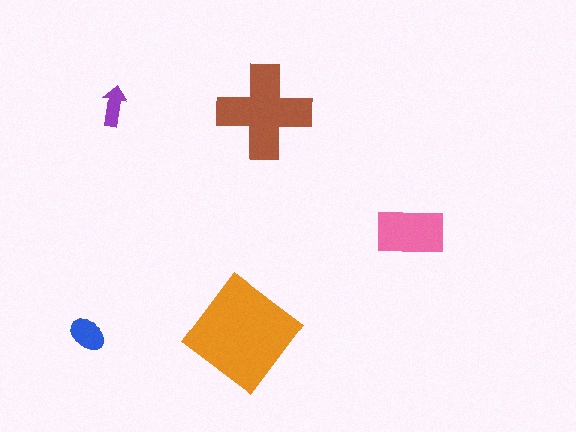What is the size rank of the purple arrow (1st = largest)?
5th.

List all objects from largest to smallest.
The orange diamond, the brown cross, the pink rectangle, the blue ellipse, the purple arrow.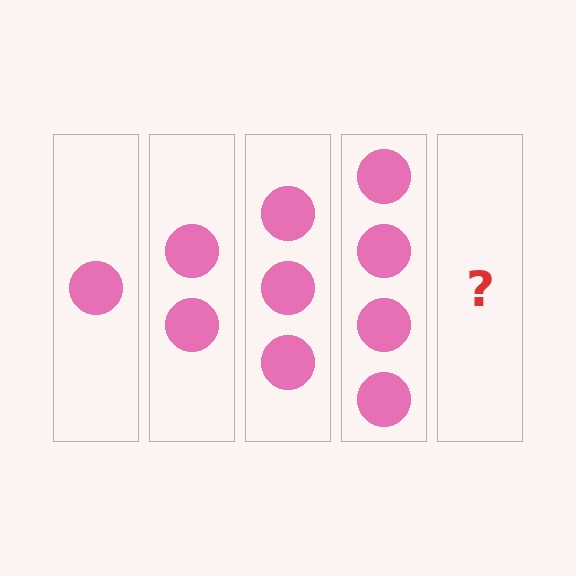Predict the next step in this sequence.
The next step is 5 circles.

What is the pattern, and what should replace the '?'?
The pattern is that each step adds one more circle. The '?' should be 5 circles.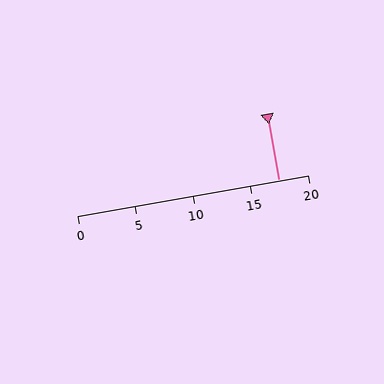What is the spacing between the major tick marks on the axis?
The major ticks are spaced 5 apart.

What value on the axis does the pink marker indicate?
The marker indicates approximately 17.5.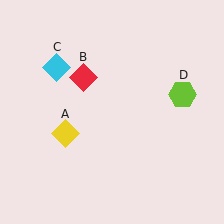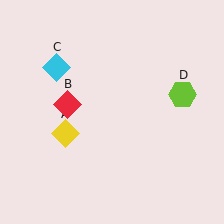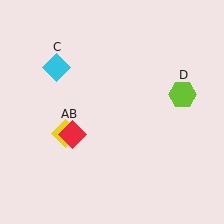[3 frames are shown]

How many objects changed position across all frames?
1 object changed position: red diamond (object B).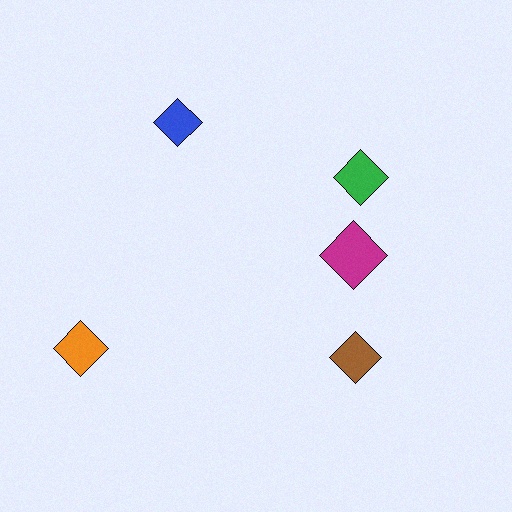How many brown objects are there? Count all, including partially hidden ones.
There is 1 brown object.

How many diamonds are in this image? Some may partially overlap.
There are 5 diamonds.